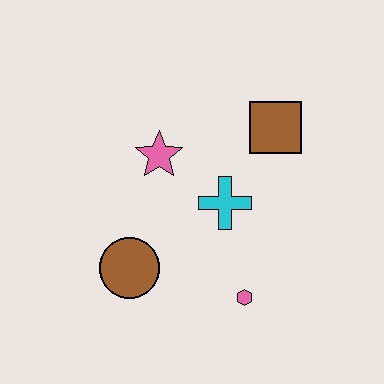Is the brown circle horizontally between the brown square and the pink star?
No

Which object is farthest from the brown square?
The brown circle is farthest from the brown square.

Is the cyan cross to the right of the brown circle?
Yes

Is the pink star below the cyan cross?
No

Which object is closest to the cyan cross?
The pink star is closest to the cyan cross.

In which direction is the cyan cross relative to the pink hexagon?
The cyan cross is above the pink hexagon.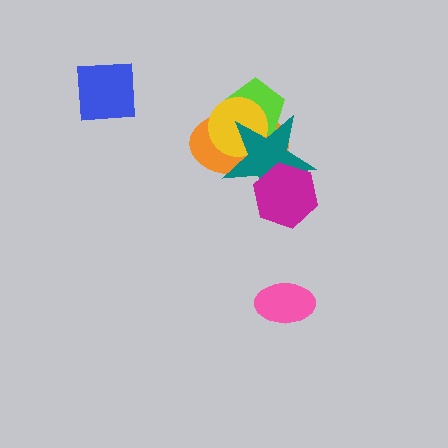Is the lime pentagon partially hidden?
Yes, it is partially covered by another shape.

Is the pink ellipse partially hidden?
No, no other shape covers it.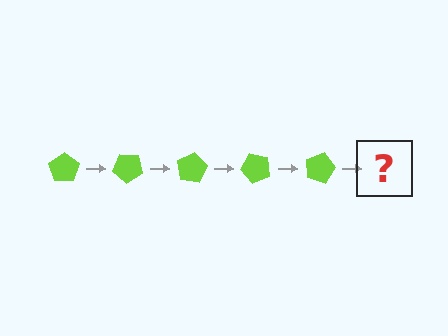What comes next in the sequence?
The next element should be a lime pentagon rotated 200 degrees.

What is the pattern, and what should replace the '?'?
The pattern is that the pentagon rotates 40 degrees each step. The '?' should be a lime pentagon rotated 200 degrees.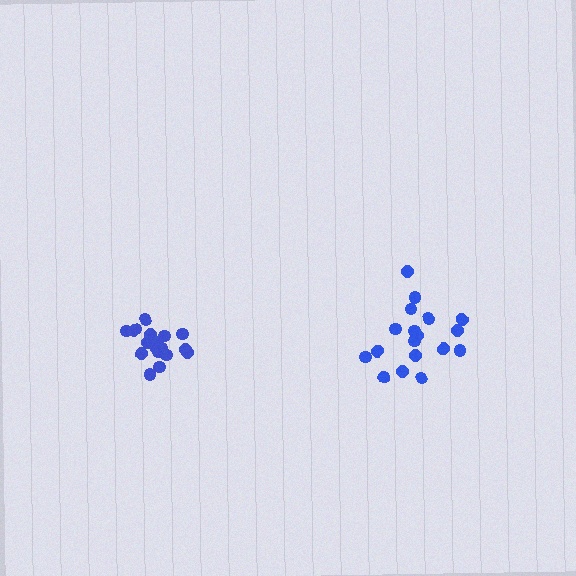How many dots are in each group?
Group 1: 19 dots, Group 2: 18 dots (37 total).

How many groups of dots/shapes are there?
There are 2 groups.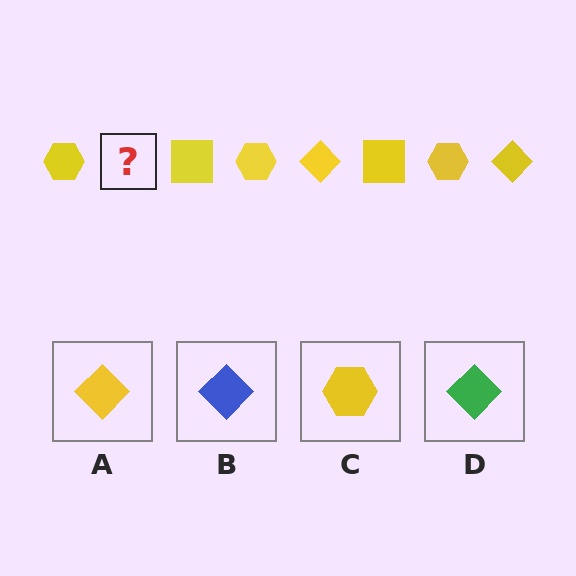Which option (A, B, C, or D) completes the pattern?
A.